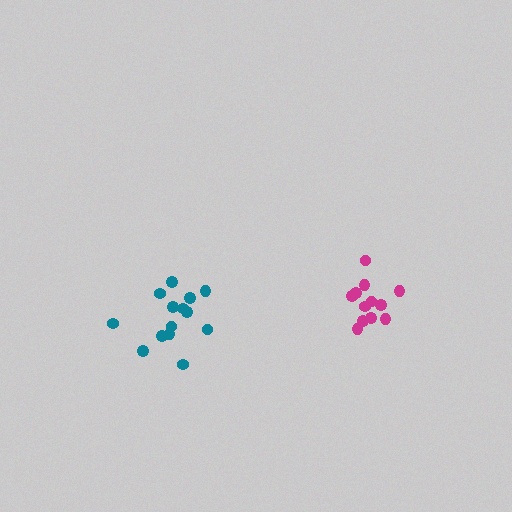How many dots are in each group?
Group 1: 12 dots, Group 2: 14 dots (26 total).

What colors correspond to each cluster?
The clusters are colored: magenta, teal.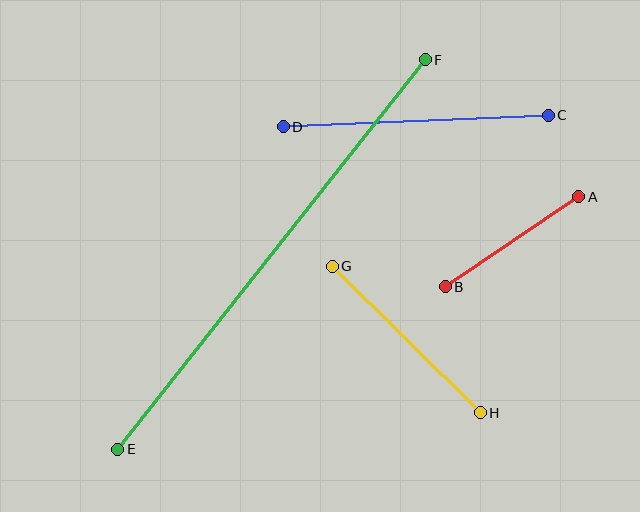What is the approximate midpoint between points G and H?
The midpoint is at approximately (406, 340) pixels.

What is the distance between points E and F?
The distance is approximately 497 pixels.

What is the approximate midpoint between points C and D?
The midpoint is at approximately (416, 121) pixels.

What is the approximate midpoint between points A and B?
The midpoint is at approximately (512, 242) pixels.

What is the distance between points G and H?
The distance is approximately 208 pixels.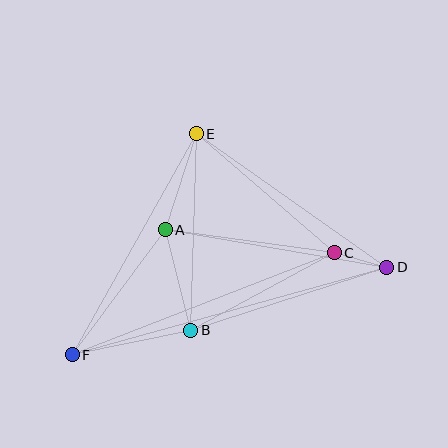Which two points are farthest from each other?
Points D and F are farthest from each other.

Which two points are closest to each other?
Points C and D are closest to each other.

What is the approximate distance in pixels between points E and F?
The distance between E and F is approximately 254 pixels.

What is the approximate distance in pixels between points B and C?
The distance between B and C is approximately 163 pixels.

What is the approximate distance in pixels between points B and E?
The distance between B and E is approximately 197 pixels.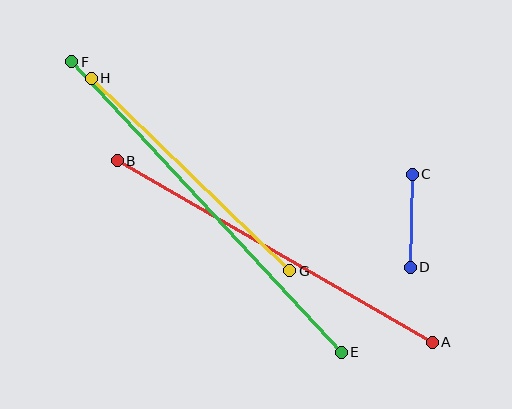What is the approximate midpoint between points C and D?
The midpoint is at approximately (411, 221) pixels.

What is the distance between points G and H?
The distance is approximately 277 pixels.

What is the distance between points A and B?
The distance is approximately 364 pixels.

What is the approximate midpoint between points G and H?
The midpoint is at approximately (190, 175) pixels.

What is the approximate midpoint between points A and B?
The midpoint is at approximately (275, 252) pixels.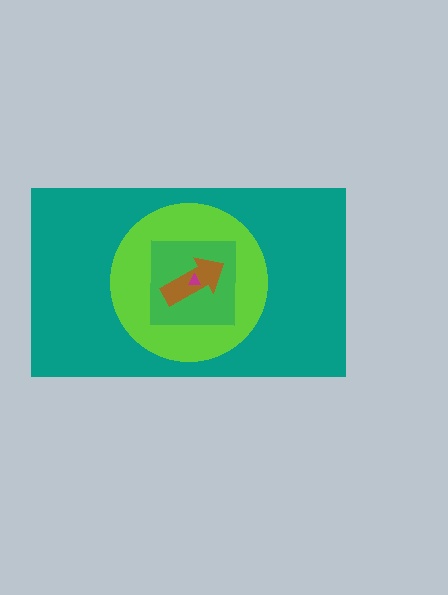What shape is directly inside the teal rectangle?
The lime circle.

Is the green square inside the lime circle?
Yes.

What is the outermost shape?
The teal rectangle.